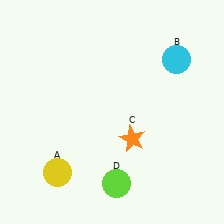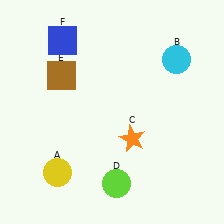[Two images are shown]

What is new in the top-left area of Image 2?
A brown square (E) was added in the top-left area of Image 2.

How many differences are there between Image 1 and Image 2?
There are 2 differences between the two images.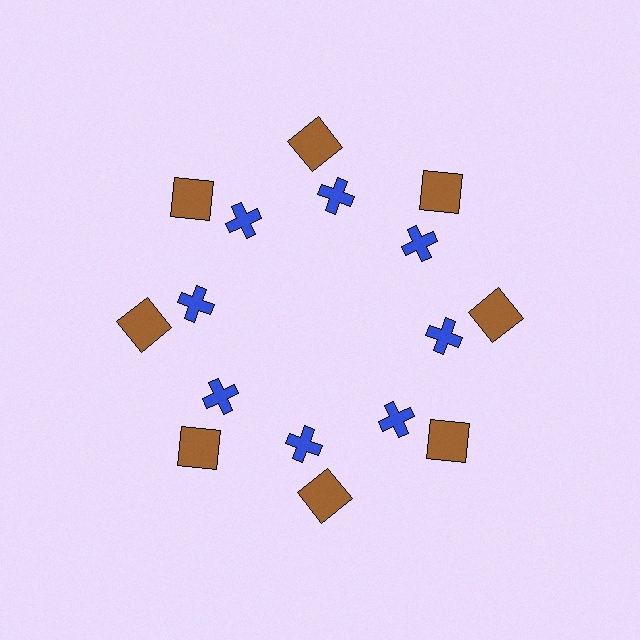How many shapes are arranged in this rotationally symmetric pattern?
There are 16 shapes, arranged in 8 groups of 2.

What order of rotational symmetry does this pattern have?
This pattern has 8-fold rotational symmetry.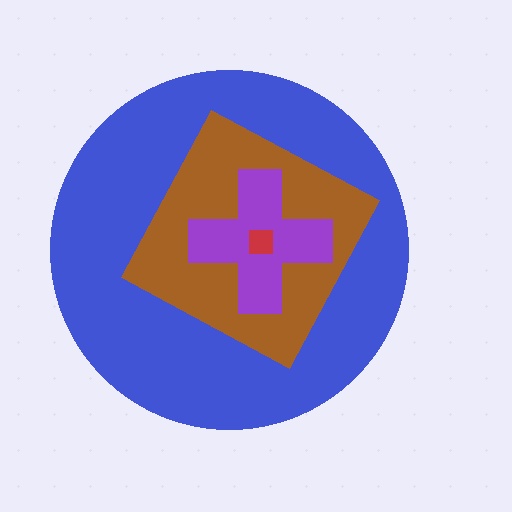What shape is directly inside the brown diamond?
The purple cross.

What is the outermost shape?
The blue circle.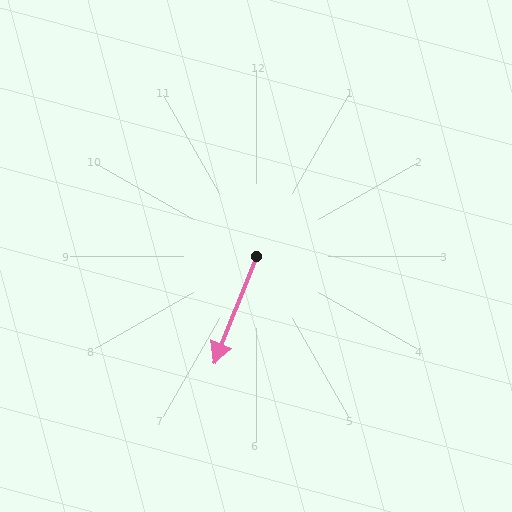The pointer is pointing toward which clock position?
Roughly 7 o'clock.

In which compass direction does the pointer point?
South.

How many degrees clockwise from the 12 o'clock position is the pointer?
Approximately 202 degrees.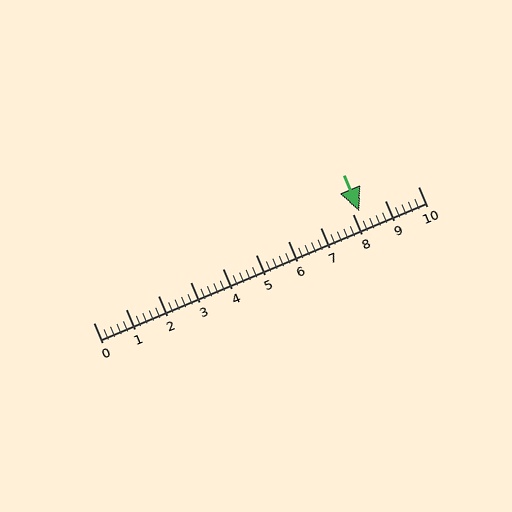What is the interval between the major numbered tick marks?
The major tick marks are spaced 1 units apart.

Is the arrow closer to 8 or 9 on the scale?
The arrow is closer to 8.